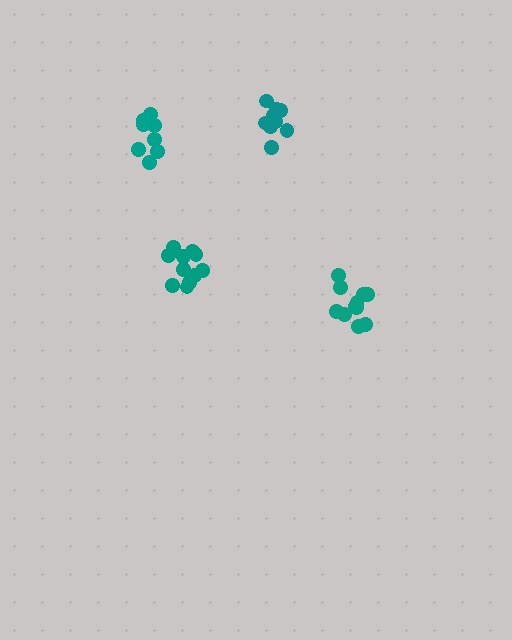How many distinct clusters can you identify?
There are 4 distinct clusters.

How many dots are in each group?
Group 1: 11 dots, Group 2: 11 dots, Group 3: 10 dots, Group 4: 8 dots (40 total).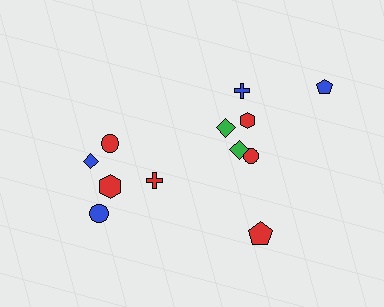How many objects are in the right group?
There are 7 objects.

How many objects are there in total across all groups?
There are 12 objects.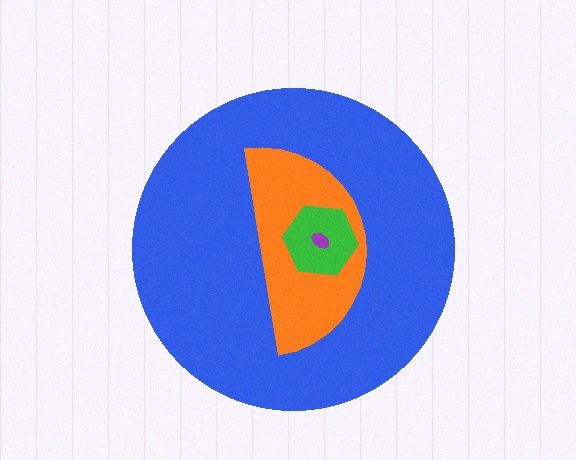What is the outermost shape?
The blue circle.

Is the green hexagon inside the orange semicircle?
Yes.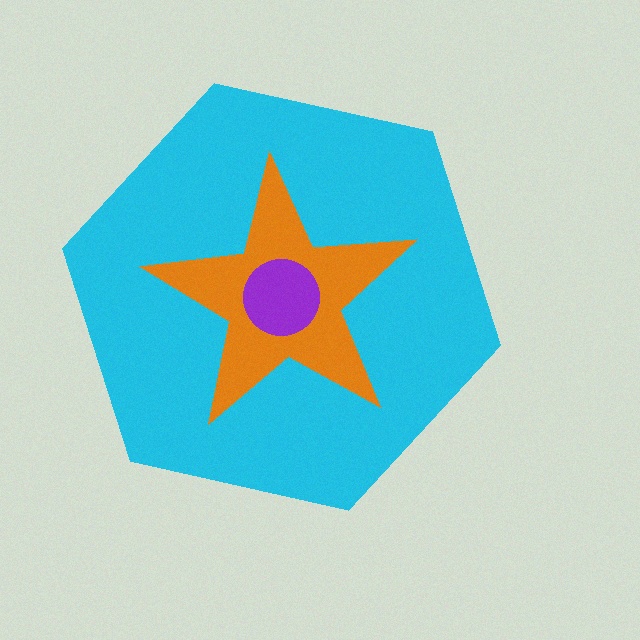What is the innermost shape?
The purple circle.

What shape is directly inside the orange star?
The purple circle.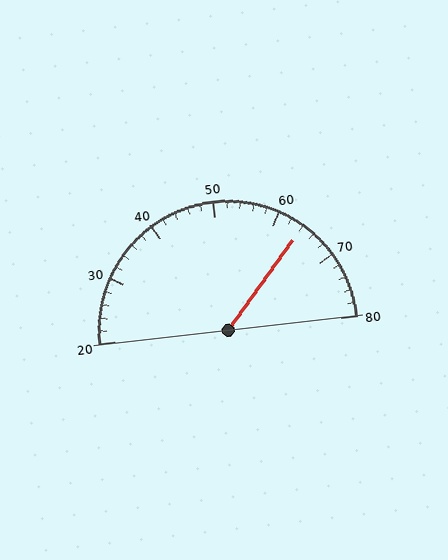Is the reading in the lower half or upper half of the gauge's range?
The reading is in the upper half of the range (20 to 80).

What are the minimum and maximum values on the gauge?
The gauge ranges from 20 to 80.